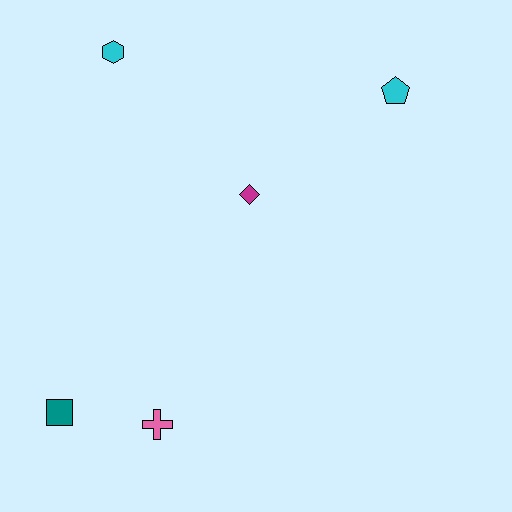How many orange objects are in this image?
There are no orange objects.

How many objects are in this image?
There are 5 objects.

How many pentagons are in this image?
There is 1 pentagon.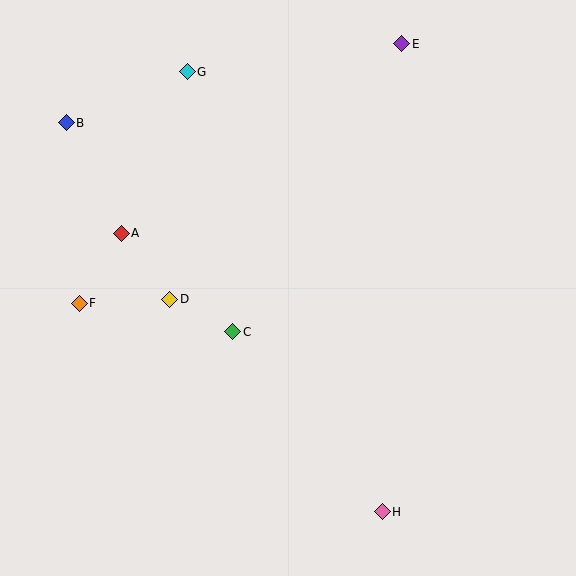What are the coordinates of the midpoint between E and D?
The midpoint between E and D is at (286, 171).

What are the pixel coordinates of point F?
Point F is at (79, 303).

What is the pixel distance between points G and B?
The distance between G and B is 132 pixels.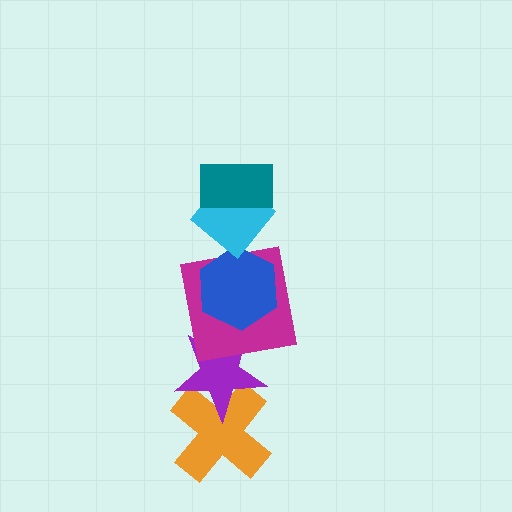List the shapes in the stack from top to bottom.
From top to bottom: the teal rectangle, the cyan diamond, the blue hexagon, the magenta square, the purple star, the orange cross.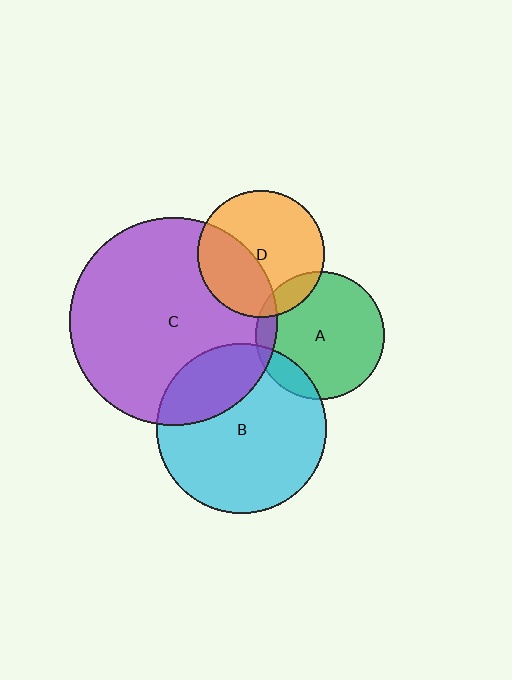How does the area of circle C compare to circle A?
Approximately 2.6 times.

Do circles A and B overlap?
Yes.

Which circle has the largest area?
Circle C (purple).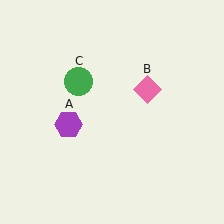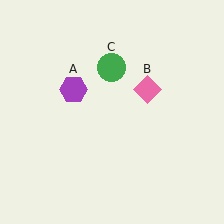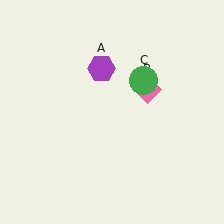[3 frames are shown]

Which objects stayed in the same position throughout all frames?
Pink diamond (object B) remained stationary.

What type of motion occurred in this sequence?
The purple hexagon (object A), green circle (object C) rotated clockwise around the center of the scene.